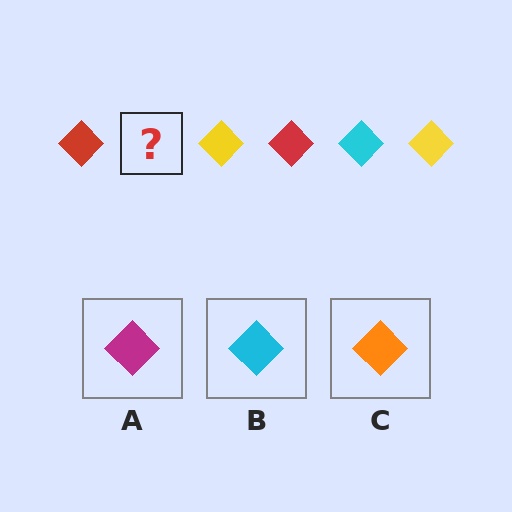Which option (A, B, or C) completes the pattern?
B.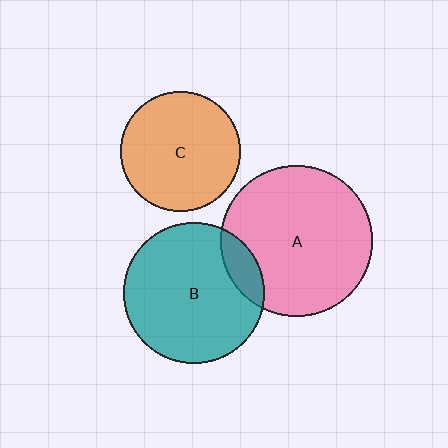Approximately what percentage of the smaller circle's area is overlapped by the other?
Approximately 10%.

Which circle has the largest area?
Circle A (pink).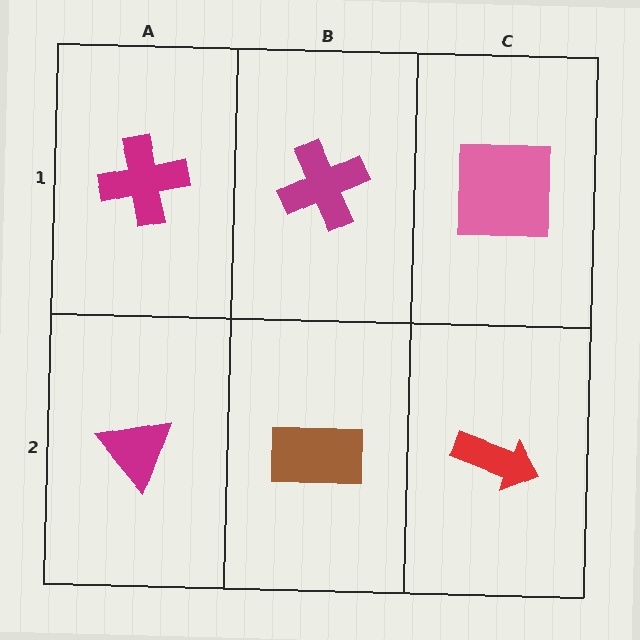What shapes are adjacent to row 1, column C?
A red arrow (row 2, column C), a magenta cross (row 1, column B).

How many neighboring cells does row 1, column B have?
3.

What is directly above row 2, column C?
A pink square.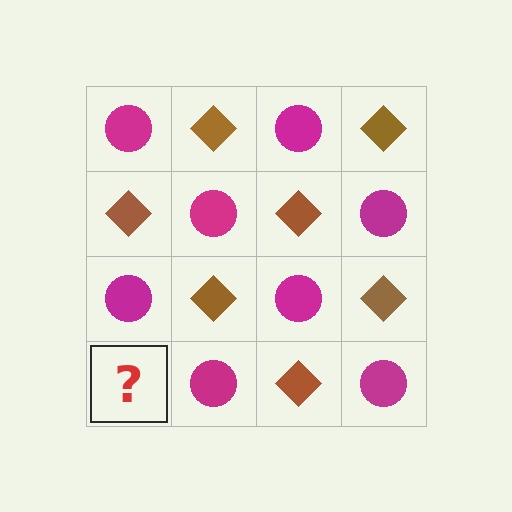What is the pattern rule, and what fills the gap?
The rule is that it alternates magenta circle and brown diamond in a checkerboard pattern. The gap should be filled with a brown diamond.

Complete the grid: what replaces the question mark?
The question mark should be replaced with a brown diamond.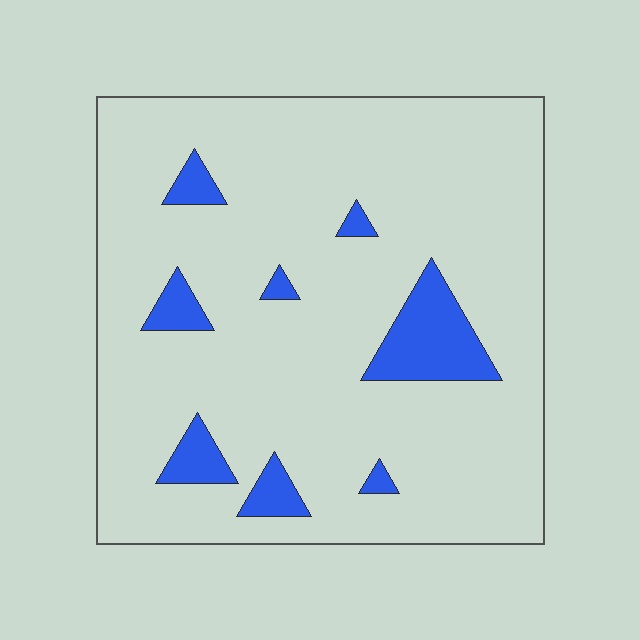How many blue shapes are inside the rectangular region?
8.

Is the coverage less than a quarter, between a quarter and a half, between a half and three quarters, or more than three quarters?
Less than a quarter.